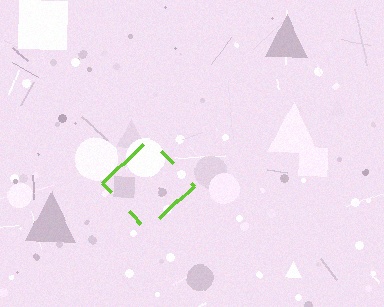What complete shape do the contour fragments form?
The contour fragments form a diamond.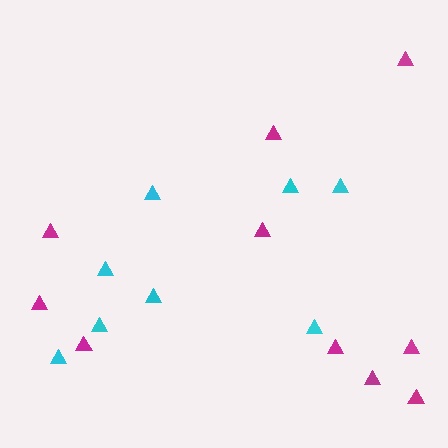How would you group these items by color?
There are 2 groups: one group of magenta triangles (10) and one group of cyan triangles (8).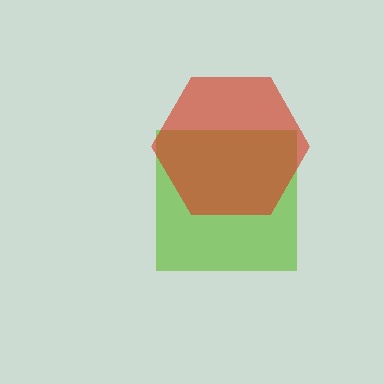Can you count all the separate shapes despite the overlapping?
Yes, there are 2 separate shapes.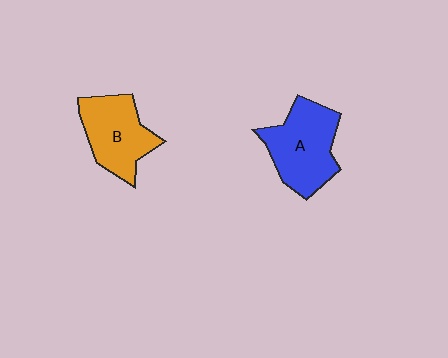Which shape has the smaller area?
Shape B (orange).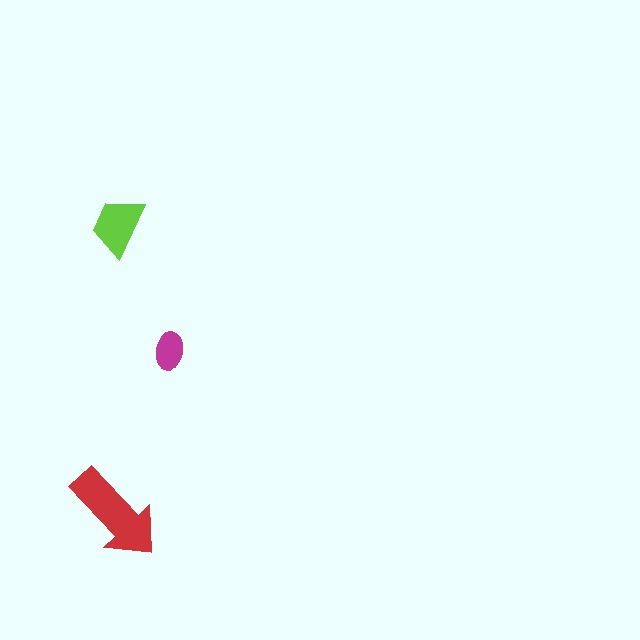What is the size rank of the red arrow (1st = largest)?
1st.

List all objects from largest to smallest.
The red arrow, the lime trapezoid, the magenta ellipse.